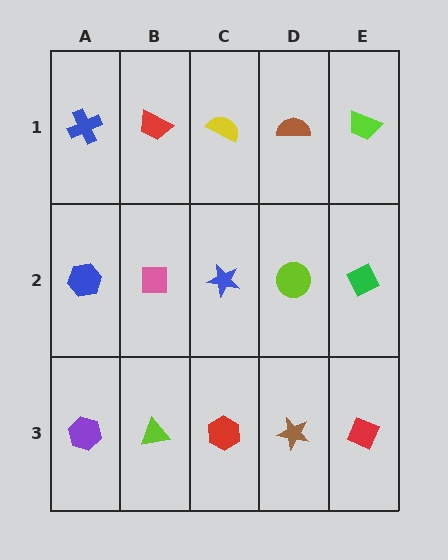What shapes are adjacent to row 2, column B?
A red trapezoid (row 1, column B), a lime triangle (row 3, column B), a blue hexagon (row 2, column A), a blue star (row 2, column C).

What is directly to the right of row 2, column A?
A pink square.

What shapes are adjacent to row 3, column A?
A blue hexagon (row 2, column A), a lime triangle (row 3, column B).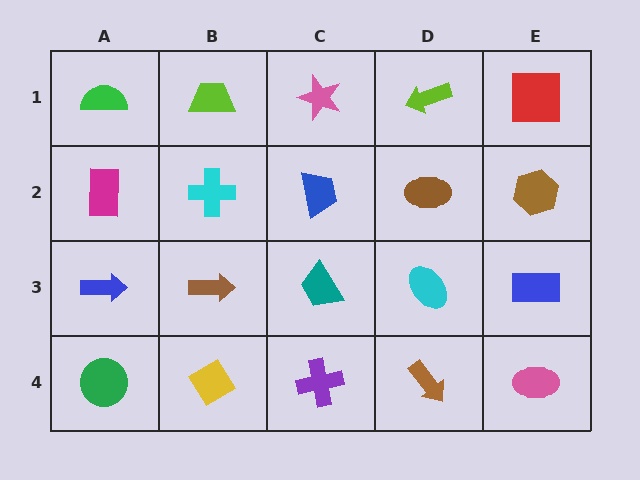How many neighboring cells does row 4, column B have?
3.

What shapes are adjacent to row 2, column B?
A lime trapezoid (row 1, column B), a brown arrow (row 3, column B), a magenta rectangle (row 2, column A), a blue trapezoid (row 2, column C).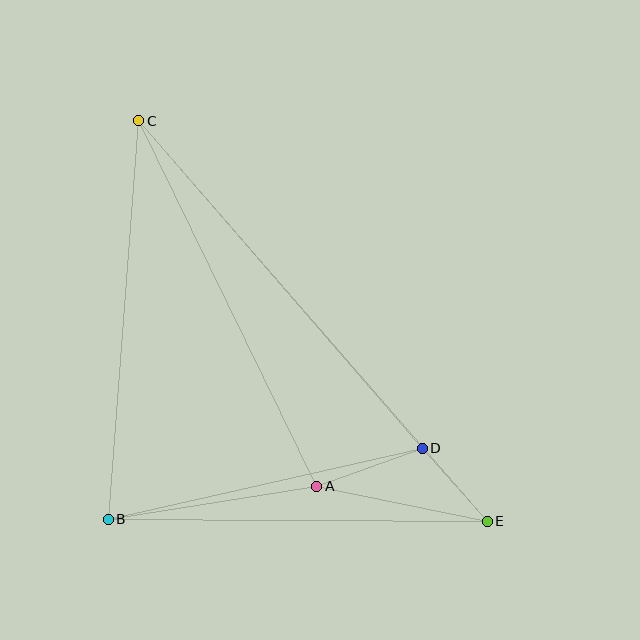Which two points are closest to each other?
Points D and E are closest to each other.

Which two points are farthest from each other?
Points C and E are farthest from each other.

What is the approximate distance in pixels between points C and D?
The distance between C and D is approximately 433 pixels.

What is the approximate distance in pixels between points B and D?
The distance between B and D is approximately 322 pixels.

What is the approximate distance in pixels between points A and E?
The distance between A and E is approximately 174 pixels.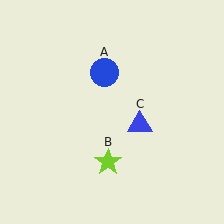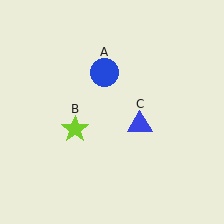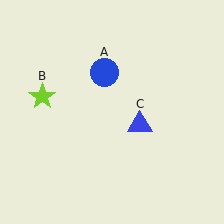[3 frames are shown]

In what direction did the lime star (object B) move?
The lime star (object B) moved up and to the left.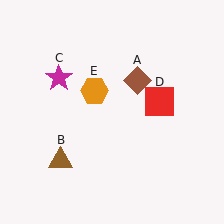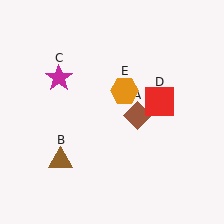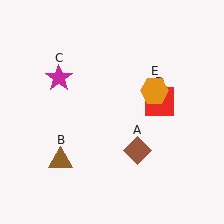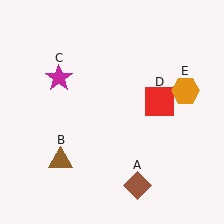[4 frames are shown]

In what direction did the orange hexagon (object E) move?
The orange hexagon (object E) moved right.